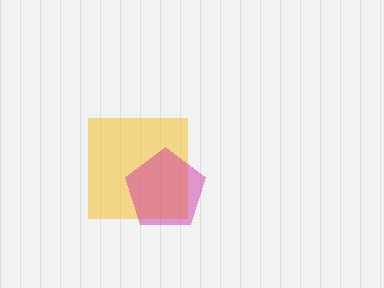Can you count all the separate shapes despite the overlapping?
Yes, there are 2 separate shapes.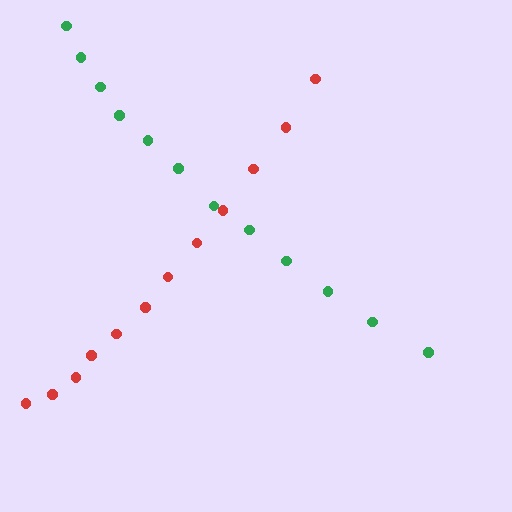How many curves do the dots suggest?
There are 2 distinct paths.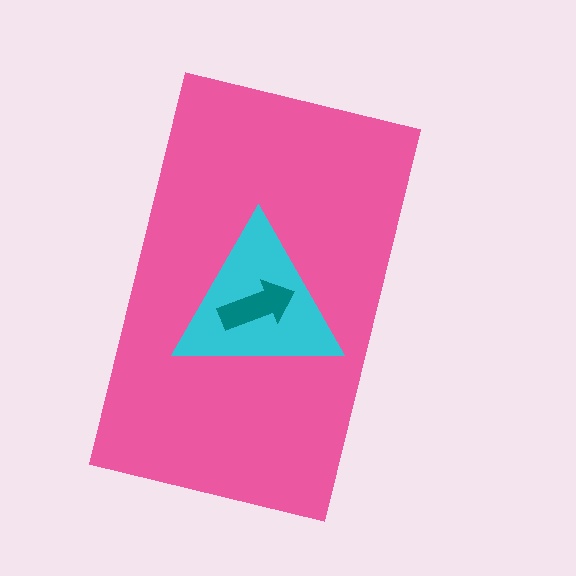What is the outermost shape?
The pink rectangle.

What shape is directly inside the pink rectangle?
The cyan triangle.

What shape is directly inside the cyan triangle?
The teal arrow.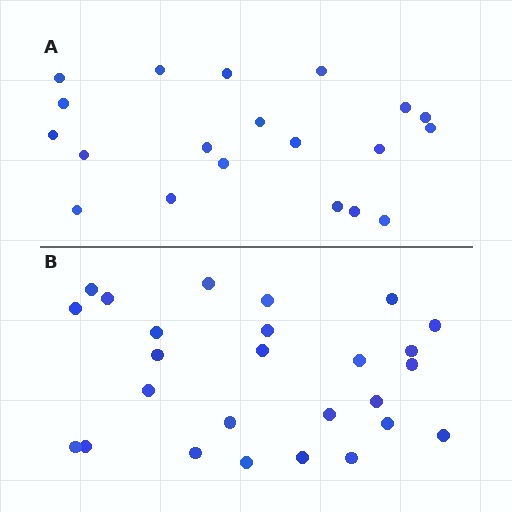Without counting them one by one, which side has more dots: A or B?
Region B (the bottom region) has more dots.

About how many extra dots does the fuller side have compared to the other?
Region B has about 6 more dots than region A.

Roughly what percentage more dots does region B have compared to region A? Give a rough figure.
About 30% more.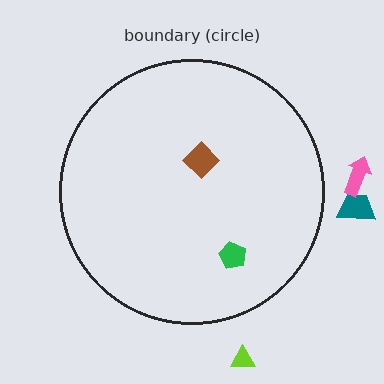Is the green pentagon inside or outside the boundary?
Inside.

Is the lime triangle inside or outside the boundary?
Outside.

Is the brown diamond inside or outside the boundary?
Inside.